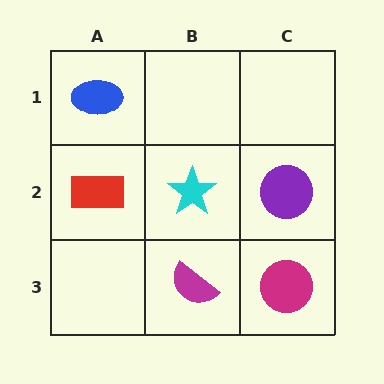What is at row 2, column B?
A cyan star.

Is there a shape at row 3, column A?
No, that cell is empty.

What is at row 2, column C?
A purple circle.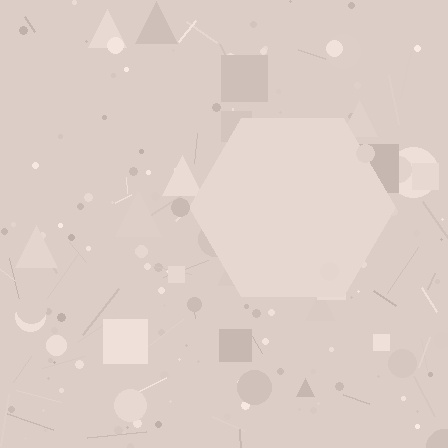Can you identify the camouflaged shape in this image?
The camouflaged shape is a hexagon.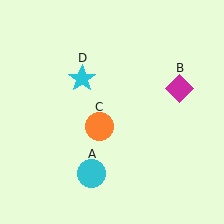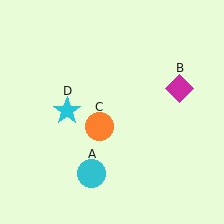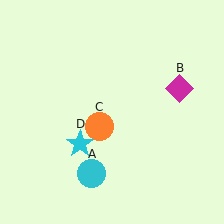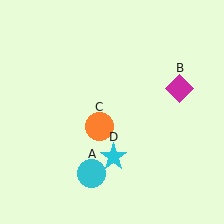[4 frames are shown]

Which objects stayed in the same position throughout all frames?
Cyan circle (object A) and magenta diamond (object B) and orange circle (object C) remained stationary.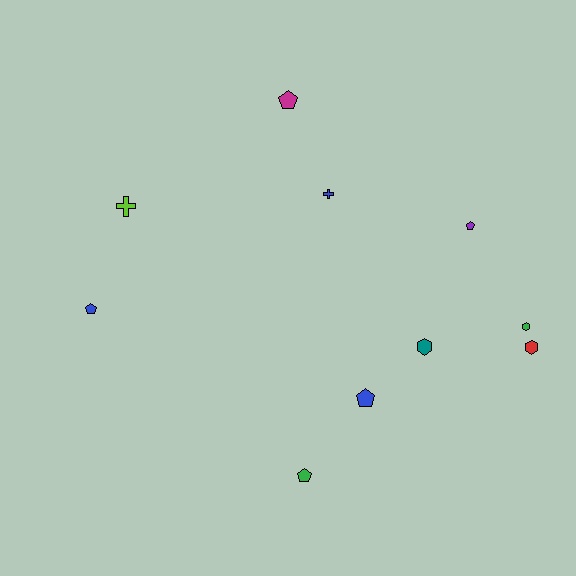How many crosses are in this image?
There are 2 crosses.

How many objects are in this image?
There are 10 objects.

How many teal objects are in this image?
There is 1 teal object.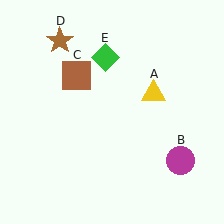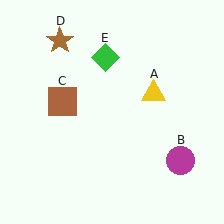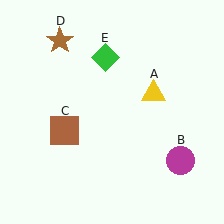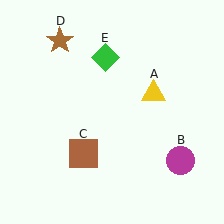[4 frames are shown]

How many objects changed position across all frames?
1 object changed position: brown square (object C).